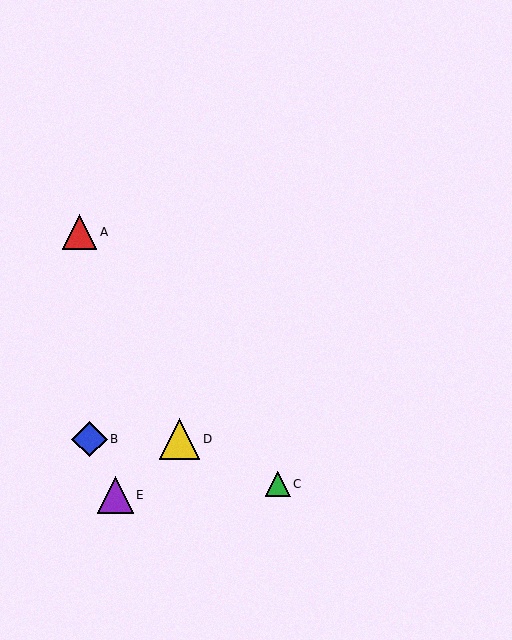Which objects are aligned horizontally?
Objects B, D are aligned horizontally.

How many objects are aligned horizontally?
2 objects (B, D) are aligned horizontally.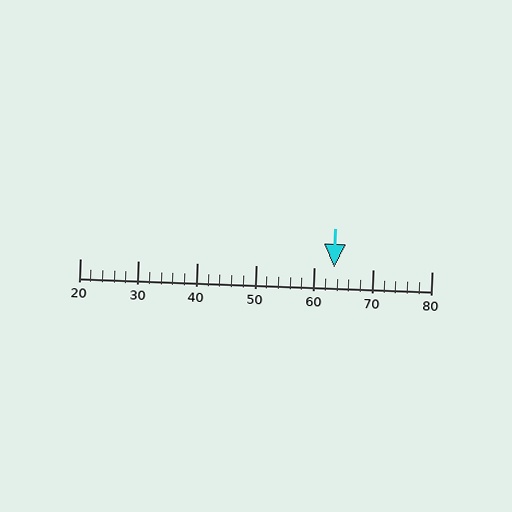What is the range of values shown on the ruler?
The ruler shows values from 20 to 80.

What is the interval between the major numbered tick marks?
The major tick marks are spaced 10 units apart.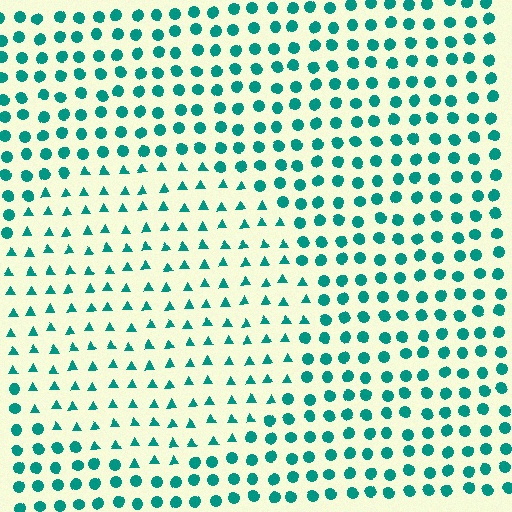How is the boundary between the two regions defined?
The boundary is defined by a change in element shape: triangles inside vs. circles outside. All elements share the same color and spacing.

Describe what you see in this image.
The image is filled with small teal elements arranged in a uniform grid. A circle-shaped region contains triangles, while the surrounding area contains circles. The boundary is defined purely by the change in element shape.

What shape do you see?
I see a circle.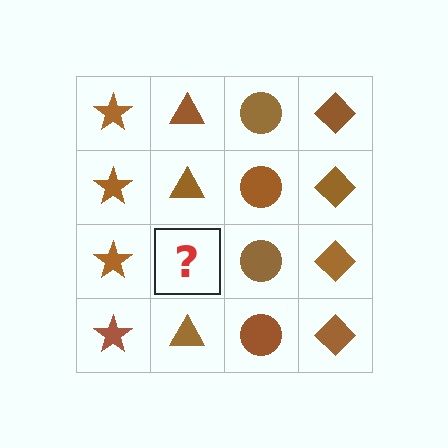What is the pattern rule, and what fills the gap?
The rule is that each column has a consistent shape. The gap should be filled with a brown triangle.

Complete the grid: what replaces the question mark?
The question mark should be replaced with a brown triangle.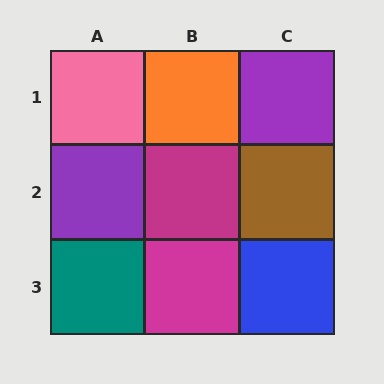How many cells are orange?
1 cell is orange.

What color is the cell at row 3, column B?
Magenta.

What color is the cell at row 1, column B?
Orange.